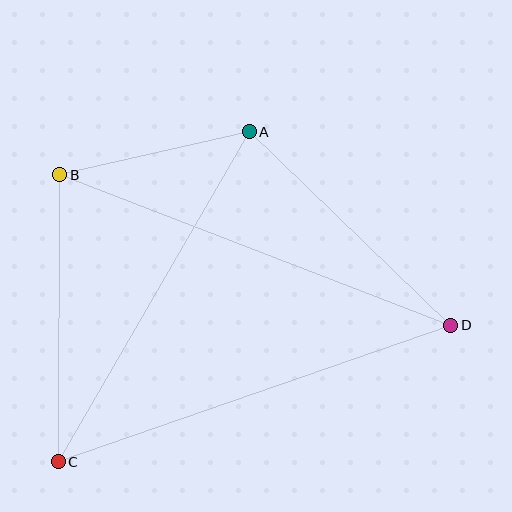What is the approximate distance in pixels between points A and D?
The distance between A and D is approximately 279 pixels.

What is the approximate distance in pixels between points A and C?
The distance between A and C is approximately 381 pixels.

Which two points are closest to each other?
Points A and B are closest to each other.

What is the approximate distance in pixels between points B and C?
The distance between B and C is approximately 287 pixels.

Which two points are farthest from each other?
Points B and D are farthest from each other.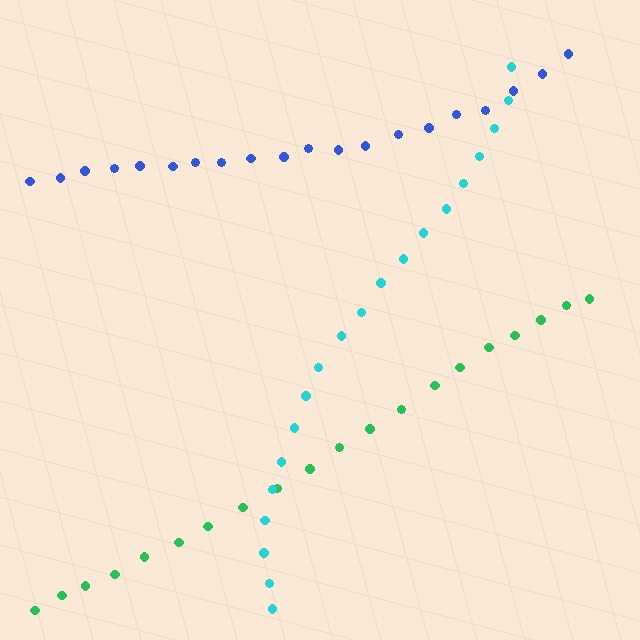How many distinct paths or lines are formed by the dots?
There are 3 distinct paths.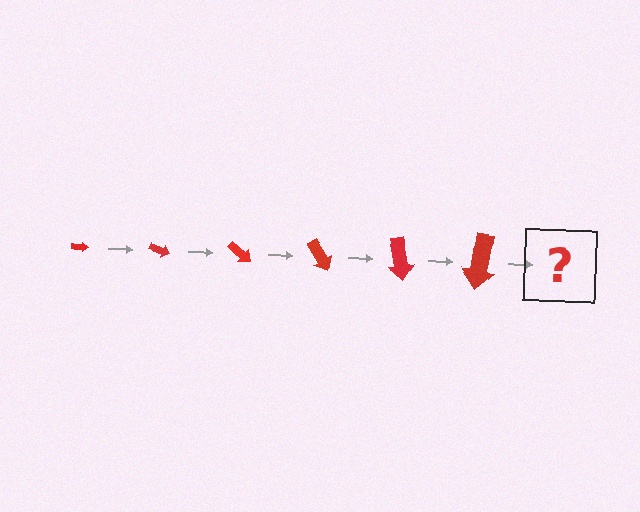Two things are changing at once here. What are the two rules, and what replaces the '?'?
The two rules are that the arrow grows larger each step and it rotates 20 degrees each step. The '?' should be an arrow, larger than the previous one and rotated 120 degrees from the start.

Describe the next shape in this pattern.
It should be an arrow, larger than the previous one and rotated 120 degrees from the start.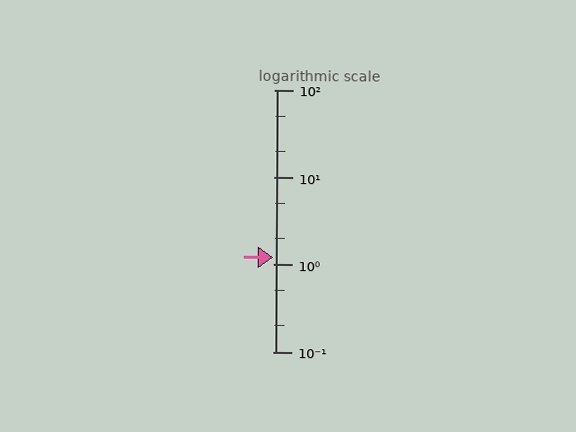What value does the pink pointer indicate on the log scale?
The pointer indicates approximately 1.2.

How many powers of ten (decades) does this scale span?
The scale spans 3 decades, from 0.1 to 100.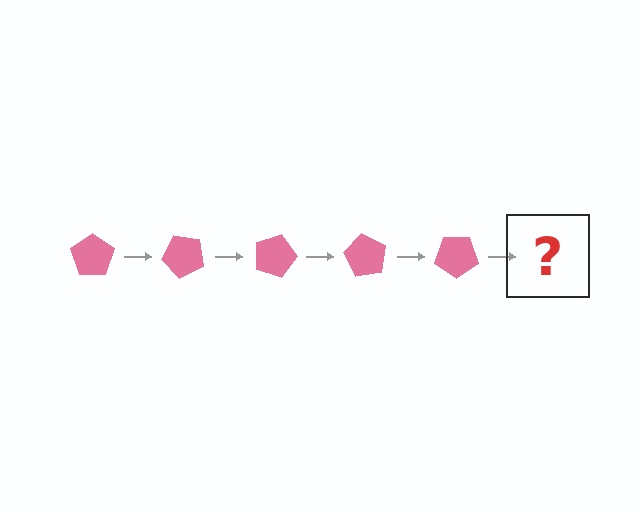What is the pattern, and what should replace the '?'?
The pattern is that the pentagon rotates 45 degrees each step. The '?' should be a pink pentagon rotated 225 degrees.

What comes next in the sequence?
The next element should be a pink pentagon rotated 225 degrees.